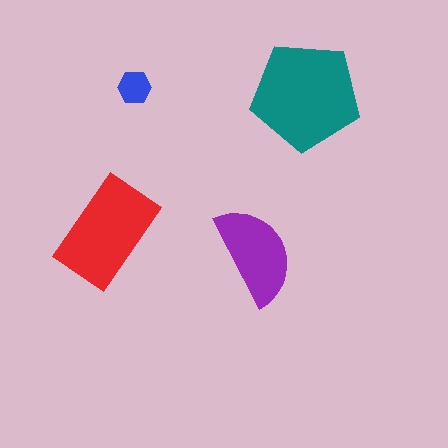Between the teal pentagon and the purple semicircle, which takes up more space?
The teal pentagon.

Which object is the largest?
The teal pentagon.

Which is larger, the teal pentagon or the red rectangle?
The teal pentagon.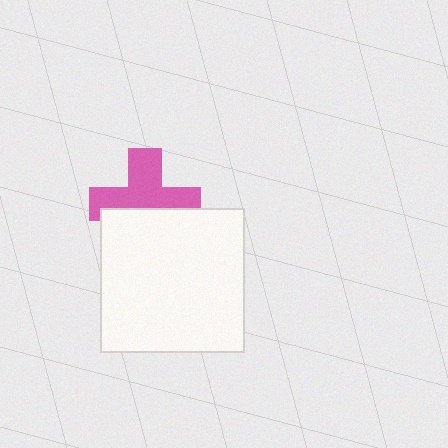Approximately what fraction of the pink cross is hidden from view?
Roughly 42% of the pink cross is hidden behind the white rectangle.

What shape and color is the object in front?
The object in front is a white rectangle.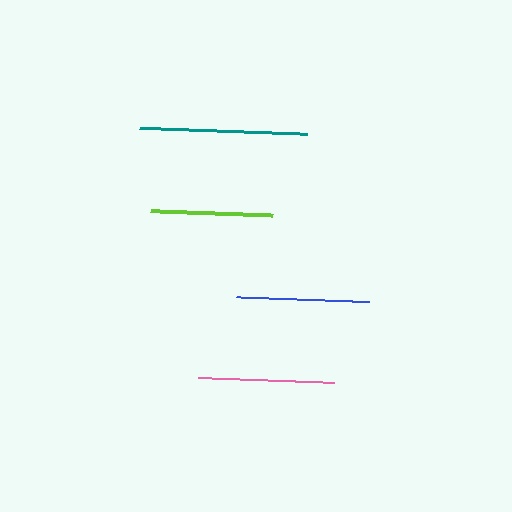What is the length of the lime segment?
The lime segment is approximately 122 pixels long.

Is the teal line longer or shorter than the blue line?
The teal line is longer than the blue line.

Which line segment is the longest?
The teal line is the longest at approximately 169 pixels.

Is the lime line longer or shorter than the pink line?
The pink line is longer than the lime line.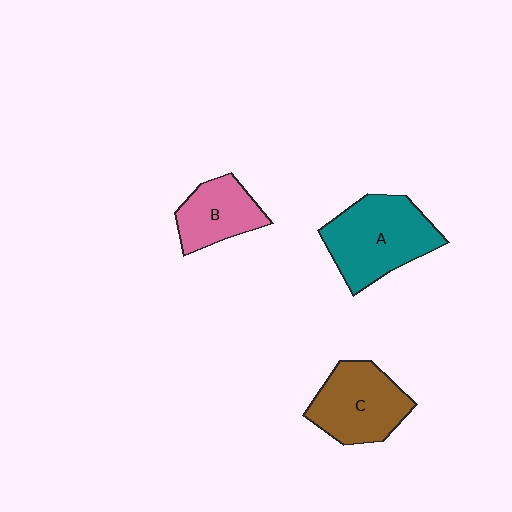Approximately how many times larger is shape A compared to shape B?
Approximately 1.6 times.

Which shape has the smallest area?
Shape B (pink).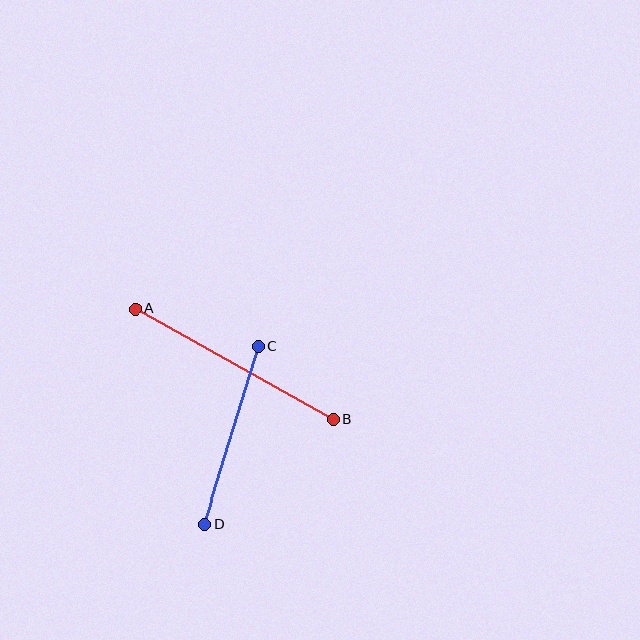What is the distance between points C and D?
The distance is approximately 186 pixels.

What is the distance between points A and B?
The distance is approximately 227 pixels.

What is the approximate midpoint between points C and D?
The midpoint is at approximately (231, 435) pixels.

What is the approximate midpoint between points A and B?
The midpoint is at approximately (234, 364) pixels.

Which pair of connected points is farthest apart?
Points A and B are farthest apart.